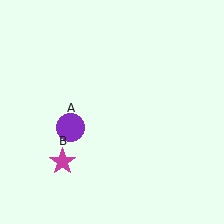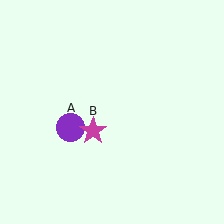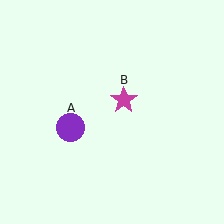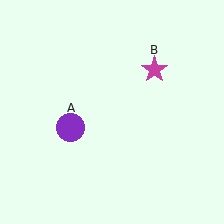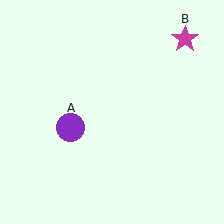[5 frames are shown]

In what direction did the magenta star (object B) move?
The magenta star (object B) moved up and to the right.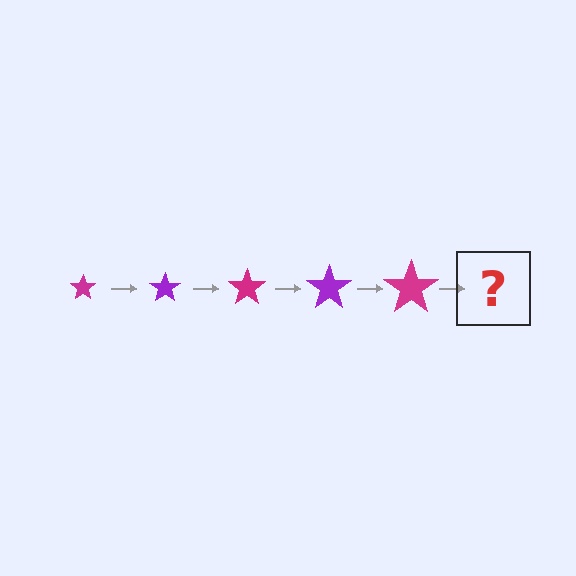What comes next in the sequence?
The next element should be a purple star, larger than the previous one.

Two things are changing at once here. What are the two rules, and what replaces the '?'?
The two rules are that the star grows larger each step and the color cycles through magenta and purple. The '?' should be a purple star, larger than the previous one.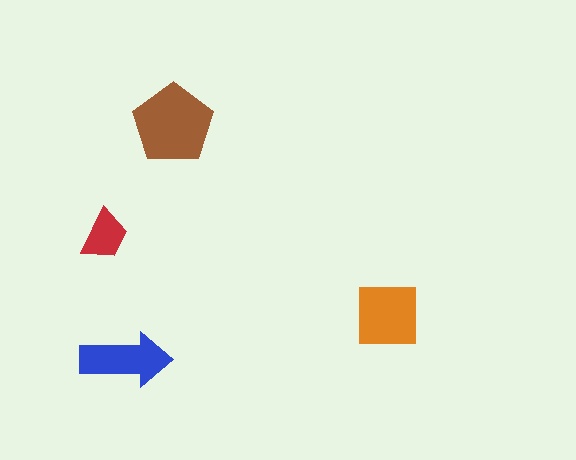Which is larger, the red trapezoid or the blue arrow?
The blue arrow.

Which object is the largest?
The brown pentagon.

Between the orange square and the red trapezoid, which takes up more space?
The orange square.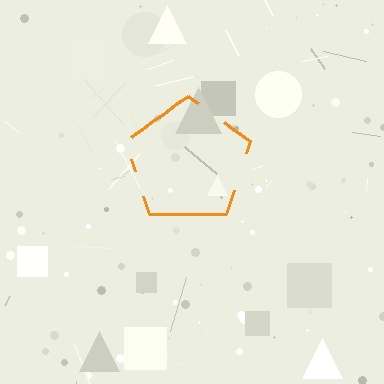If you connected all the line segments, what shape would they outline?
They would outline a pentagon.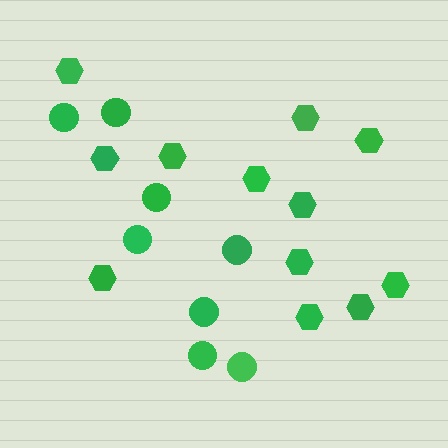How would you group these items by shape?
There are 2 groups: one group of circles (8) and one group of hexagons (12).